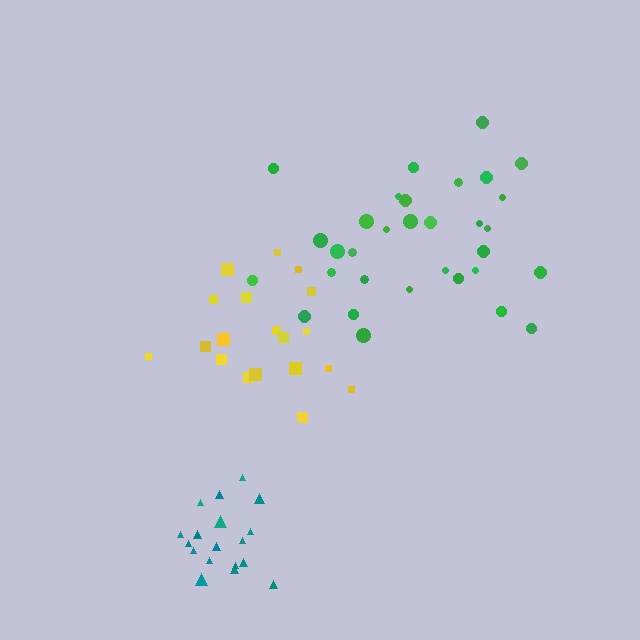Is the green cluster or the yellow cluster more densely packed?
Yellow.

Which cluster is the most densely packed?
Teal.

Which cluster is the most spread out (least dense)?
Green.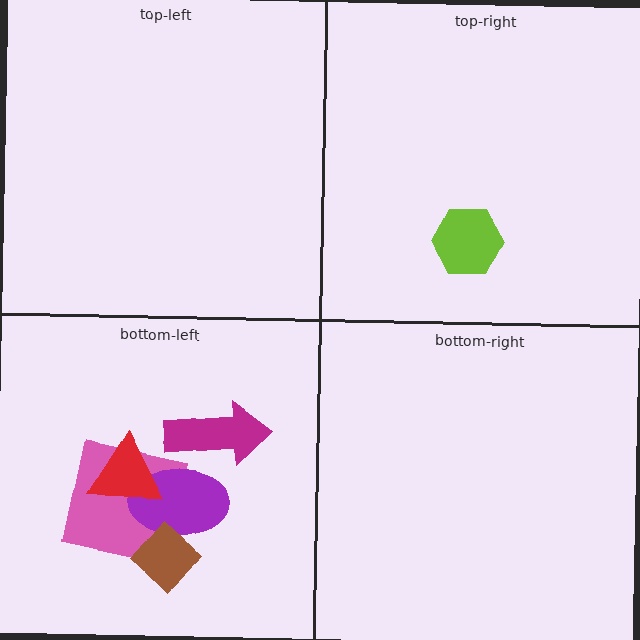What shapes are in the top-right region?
The lime hexagon.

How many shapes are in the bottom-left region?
5.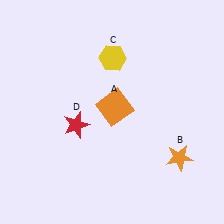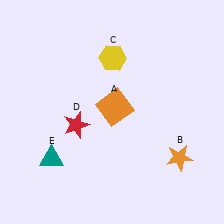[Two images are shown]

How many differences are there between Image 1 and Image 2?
There is 1 difference between the two images.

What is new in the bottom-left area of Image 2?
A teal triangle (E) was added in the bottom-left area of Image 2.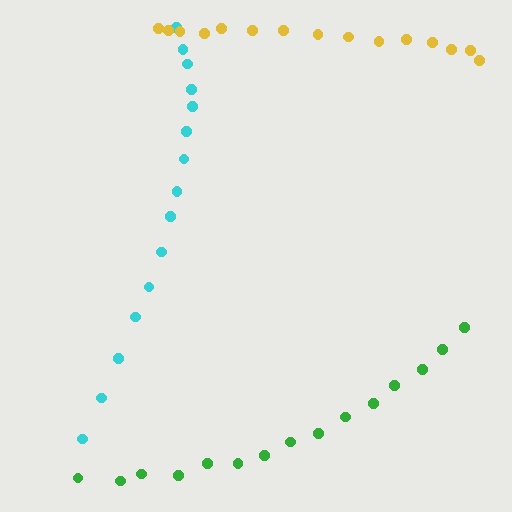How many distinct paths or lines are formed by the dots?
There are 3 distinct paths.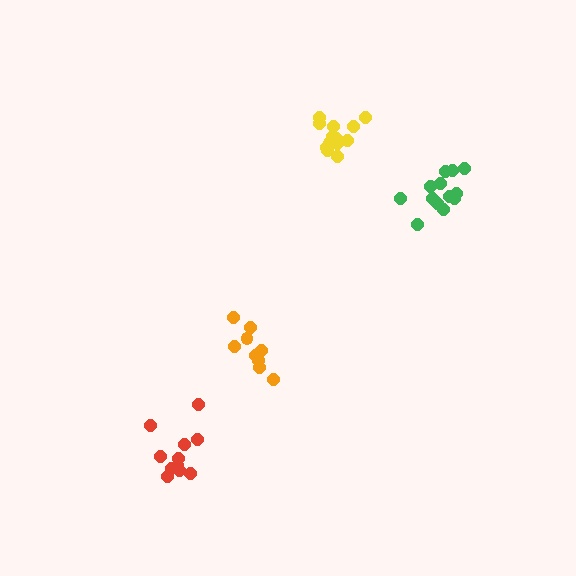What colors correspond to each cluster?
The clusters are colored: red, orange, green, yellow.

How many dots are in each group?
Group 1: 11 dots, Group 2: 9 dots, Group 3: 13 dots, Group 4: 13 dots (46 total).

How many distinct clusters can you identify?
There are 4 distinct clusters.